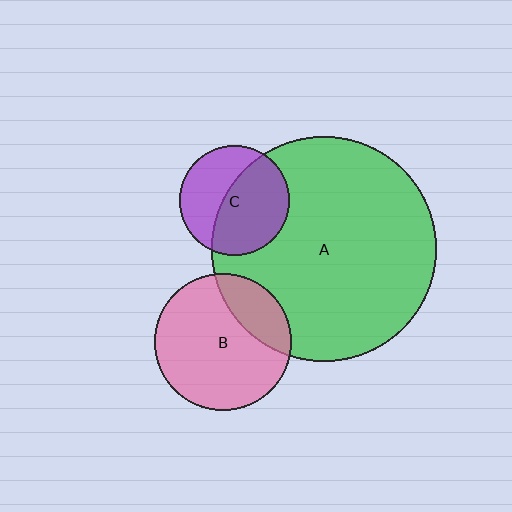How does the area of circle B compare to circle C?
Approximately 1.5 times.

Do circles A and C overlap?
Yes.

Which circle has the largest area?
Circle A (green).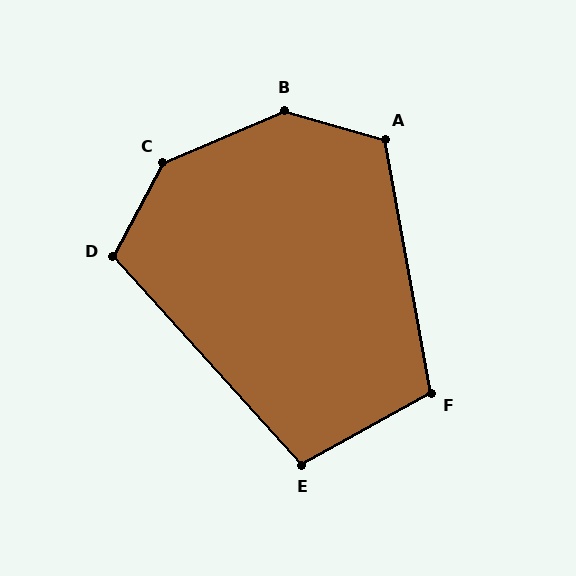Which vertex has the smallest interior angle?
E, at approximately 103 degrees.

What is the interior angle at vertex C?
Approximately 141 degrees (obtuse).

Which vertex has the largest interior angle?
B, at approximately 141 degrees.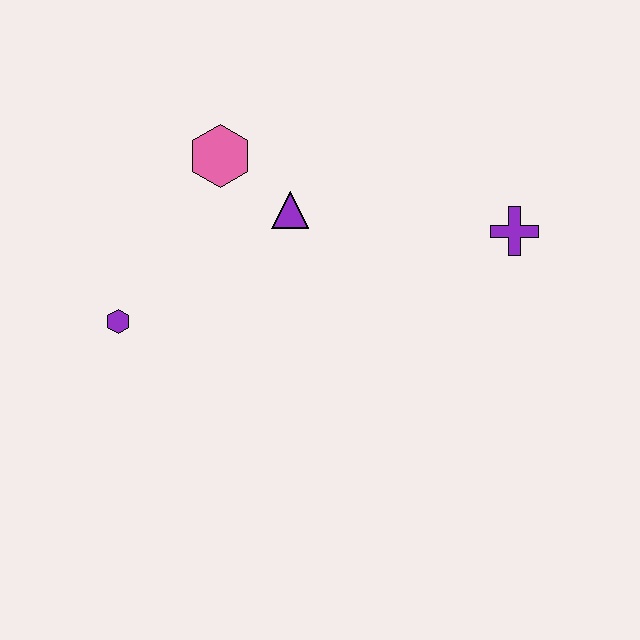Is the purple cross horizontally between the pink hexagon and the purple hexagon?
No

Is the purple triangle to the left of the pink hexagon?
No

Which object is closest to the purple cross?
The purple triangle is closest to the purple cross.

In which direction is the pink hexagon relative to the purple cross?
The pink hexagon is to the left of the purple cross.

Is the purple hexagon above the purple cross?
No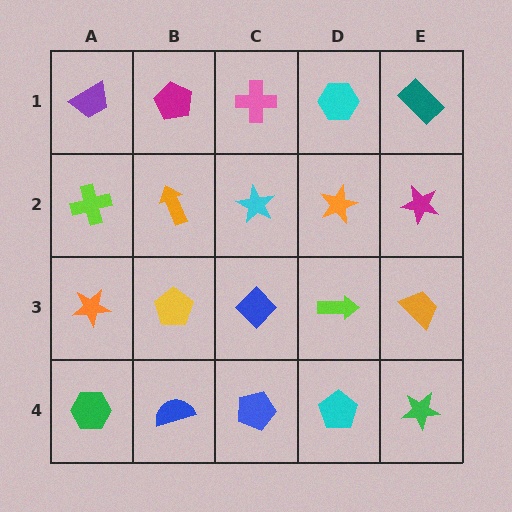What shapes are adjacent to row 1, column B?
An orange arrow (row 2, column B), a purple trapezoid (row 1, column A), a pink cross (row 1, column C).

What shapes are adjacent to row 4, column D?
A lime arrow (row 3, column D), a blue pentagon (row 4, column C), a green star (row 4, column E).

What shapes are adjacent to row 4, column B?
A yellow pentagon (row 3, column B), a green hexagon (row 4, column A), a blue pentagon (row 4, column C).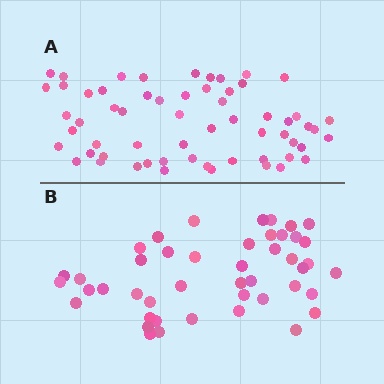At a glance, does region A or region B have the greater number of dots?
Region A (the top region) has more dots.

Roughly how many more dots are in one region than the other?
Region A has approximately 15 more dots than region B.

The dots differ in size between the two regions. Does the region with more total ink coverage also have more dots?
No. Region B has more total ink coverage because its dots are larger, but region A actually contains more individual dots. Total area can be misleading — the number of items is what matters here.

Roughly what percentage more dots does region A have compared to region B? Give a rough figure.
About 35% more.